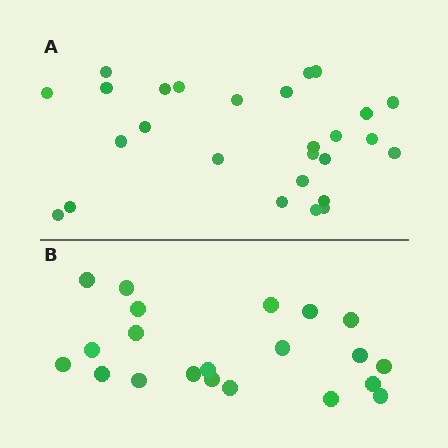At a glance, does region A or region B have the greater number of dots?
Region A (the top region) has more dots.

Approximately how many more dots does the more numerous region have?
Region A has about 6 more dots than region B.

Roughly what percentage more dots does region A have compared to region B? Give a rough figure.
About 30% more.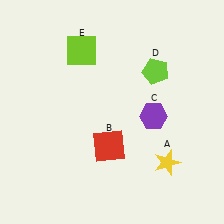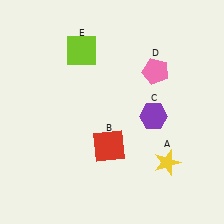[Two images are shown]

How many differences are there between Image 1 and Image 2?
There is 1 difference between the two images.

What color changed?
The pentagon (D) changed from lime in Image 1 to pink in Image 2.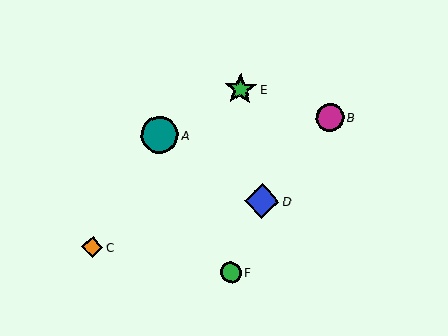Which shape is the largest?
The teal circle (labeled A) is the largest.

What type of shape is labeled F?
Shape F is a green circle.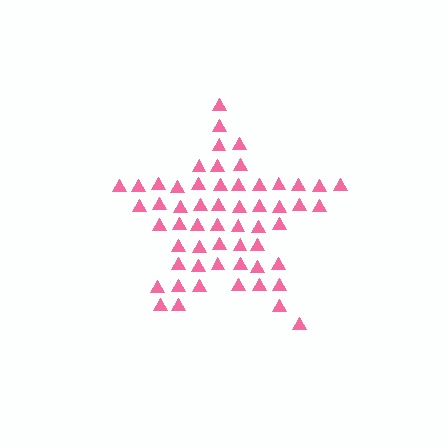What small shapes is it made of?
It is made of small triangles.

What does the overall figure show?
The overall figure shows a star.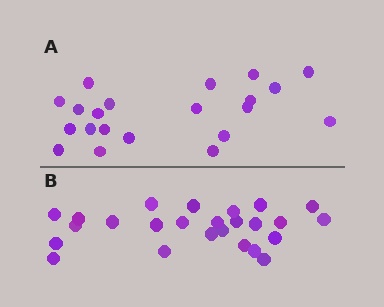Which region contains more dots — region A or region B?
Region B (the bottom region) has more dots.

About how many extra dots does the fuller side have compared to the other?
Region B has about 4 more dots than region A.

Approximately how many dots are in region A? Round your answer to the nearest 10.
About 20 dots. (The exact count is 21, which rounds to 20.)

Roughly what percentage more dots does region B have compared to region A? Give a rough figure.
About 20% more.